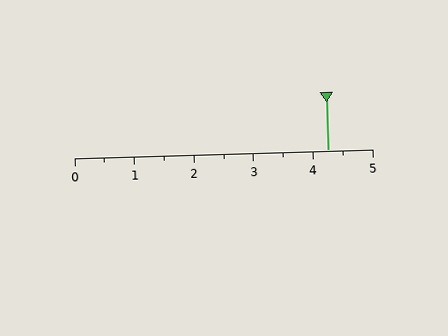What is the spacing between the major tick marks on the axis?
The major ticks are spaced 1 apart.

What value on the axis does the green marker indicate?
The marker indicates approximately 4.2.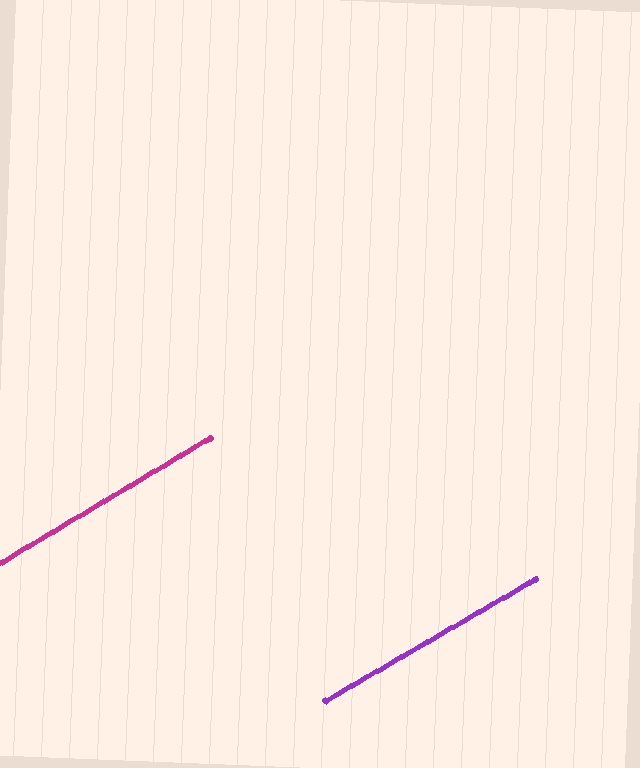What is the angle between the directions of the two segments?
Approximately 1 degree.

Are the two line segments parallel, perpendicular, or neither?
Parallel — their directions differ by only 0.8°.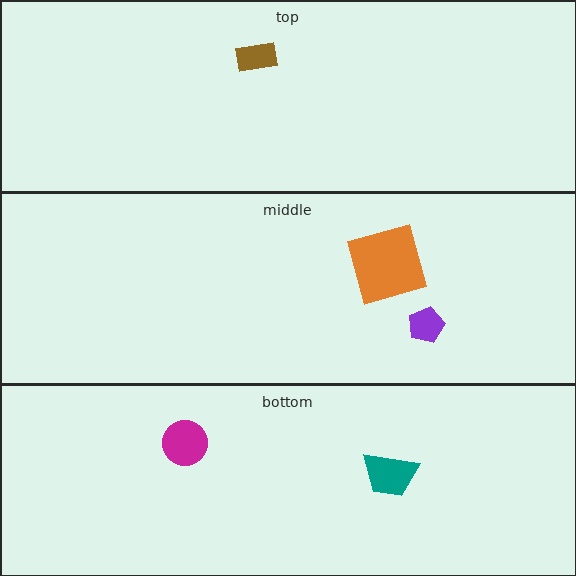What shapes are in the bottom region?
The magenta circle, the teal trapezoid.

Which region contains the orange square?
The middle region.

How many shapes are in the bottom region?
2.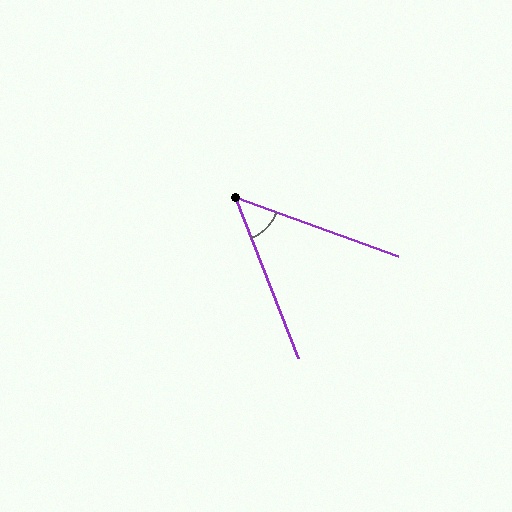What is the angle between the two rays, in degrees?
Approximately 49 degrees.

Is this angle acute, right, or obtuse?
It is acute.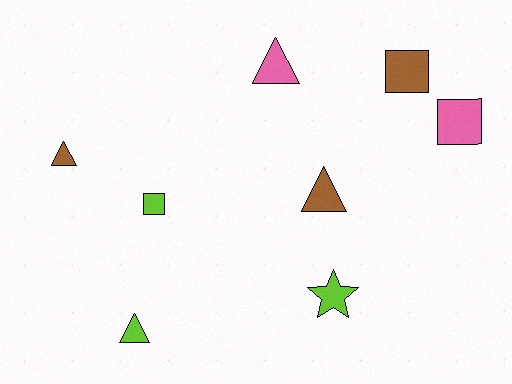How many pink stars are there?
There are no pink stars.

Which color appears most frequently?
Brown, with 3 objects.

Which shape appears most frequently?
Triangle, with 4 objects.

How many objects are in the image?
There are 8 objects.